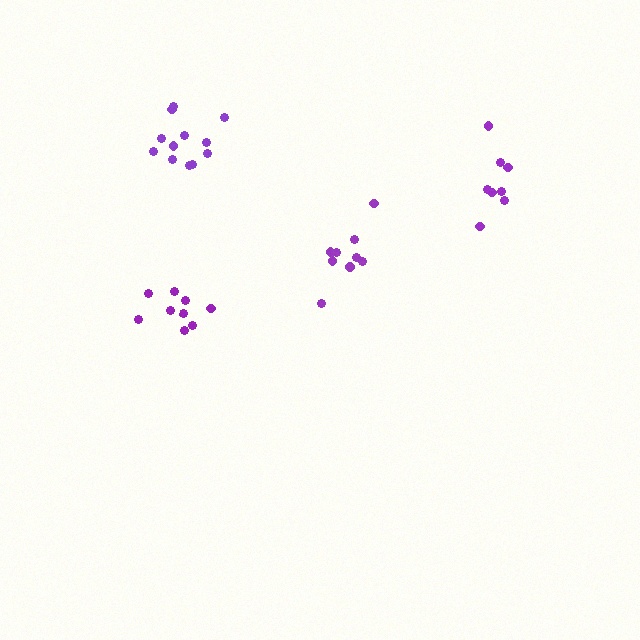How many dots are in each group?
Group 1: 9 dots, Group 2: 8 dots, Group 3: 9 dots, Group 4: 12 dots (38 total).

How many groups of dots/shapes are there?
There are 4 groups.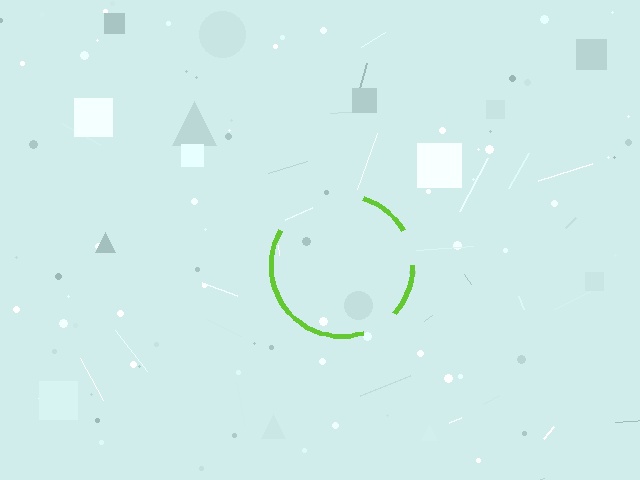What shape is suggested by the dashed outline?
The dashed outline suggests a circle.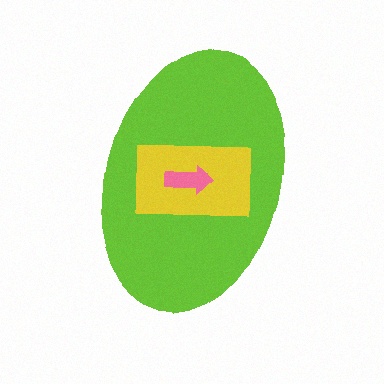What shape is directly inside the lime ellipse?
The yellow rectangle.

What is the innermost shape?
The pink arrow.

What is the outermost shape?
The lime ellipse.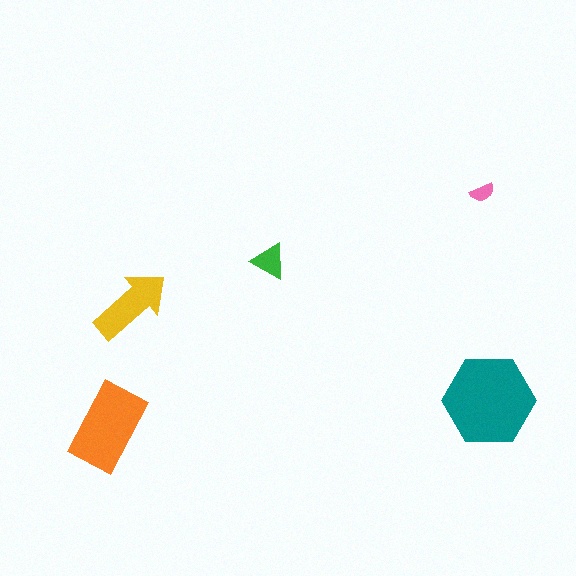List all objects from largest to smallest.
The teal hexagon, the orange rectangle, the yellow arrow, the green triangle, the pink semicircle.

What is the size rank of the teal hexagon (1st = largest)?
1st.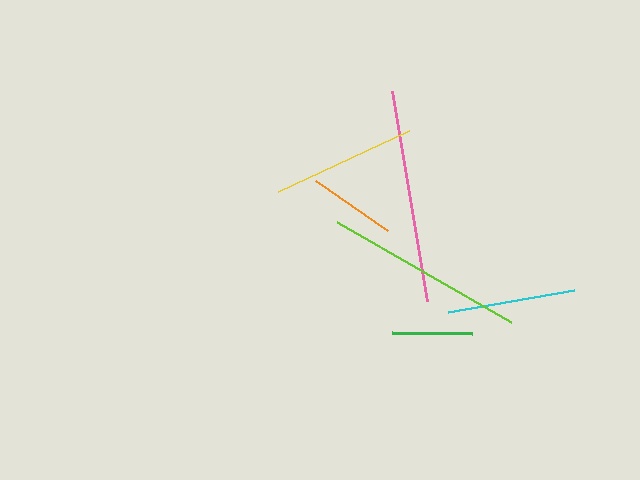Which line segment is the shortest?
The green line is the shortest at approximately 81 pixels.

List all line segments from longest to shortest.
From longest to shortest: pink, lime, yellow, cyan, orange, green.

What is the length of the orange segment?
The orange segment is approximately 88 pixels long.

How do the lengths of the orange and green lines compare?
The orange and green lines are approximately the same length.